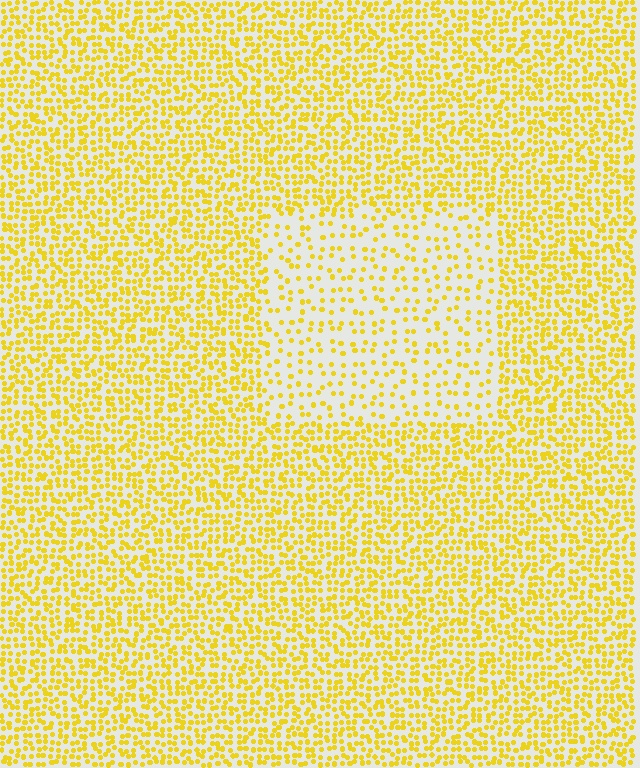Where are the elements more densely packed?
The elements are more densely packed outside the rectangle boundary.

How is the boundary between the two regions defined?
The boundary is defined by a change in element density (approximately 2.3x ratio). All elements are the same color, size, and shape.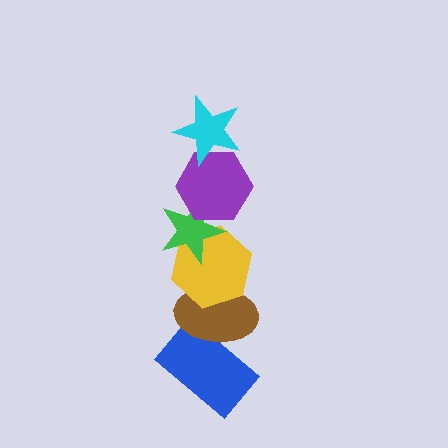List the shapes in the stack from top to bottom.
From top to bottom: the cyan star, the purple hexagon, the green star, the yellow hexagon, the brown ellipse, the blue rectangle.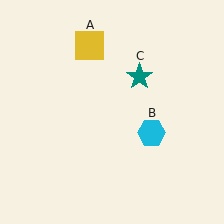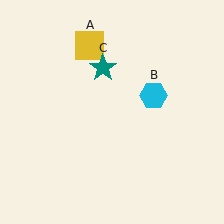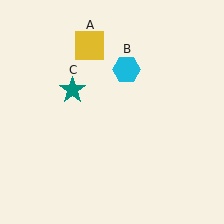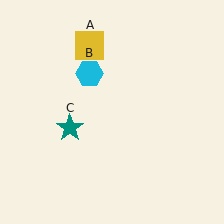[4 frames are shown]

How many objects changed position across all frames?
2 objects changed position: cyan hexagon (object B), teal star (object C).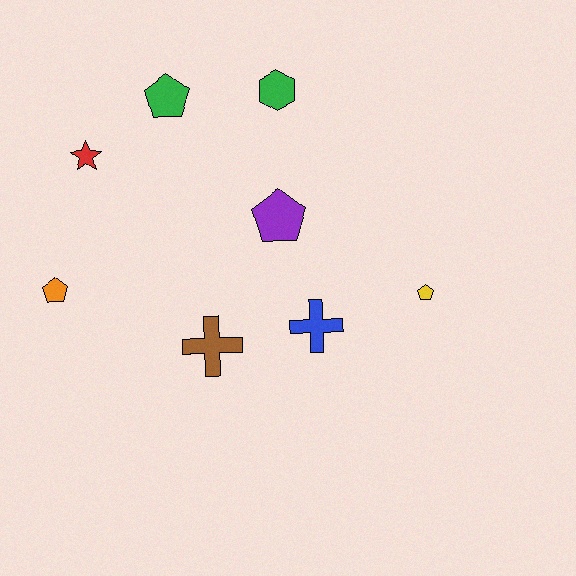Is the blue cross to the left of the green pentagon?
No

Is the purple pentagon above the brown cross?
Yes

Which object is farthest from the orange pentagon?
The yellow pentagon is farthest from the orange pentagon.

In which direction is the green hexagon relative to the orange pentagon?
The green hexagon is to the right of the orange pentagon.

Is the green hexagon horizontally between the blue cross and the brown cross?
Yes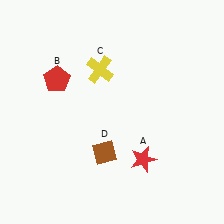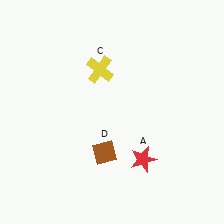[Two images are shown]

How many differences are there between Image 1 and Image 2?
There is 1 difference between the two images.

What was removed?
The red pentagon (B) was removed in Image 2.